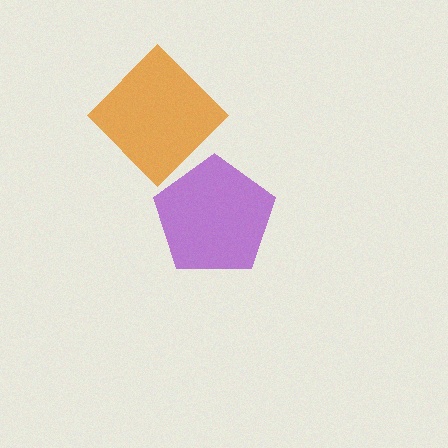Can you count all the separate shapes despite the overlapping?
Yes, there are 2 separate shapes.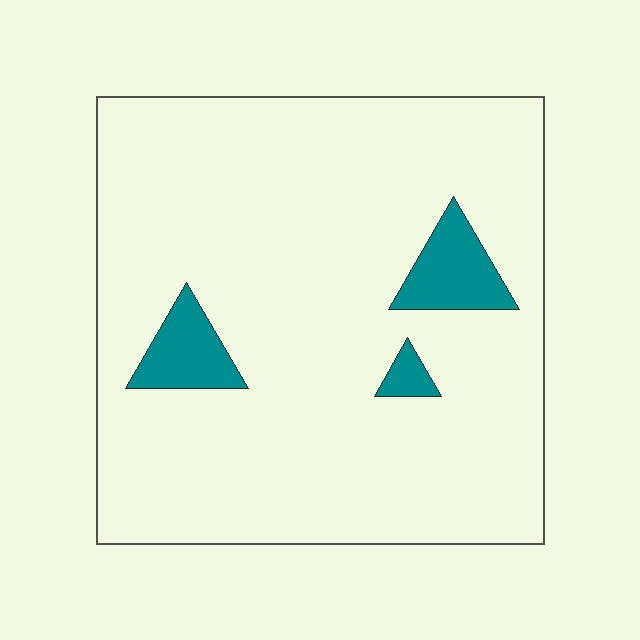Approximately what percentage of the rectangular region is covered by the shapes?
Approximately 10%.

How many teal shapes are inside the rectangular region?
3.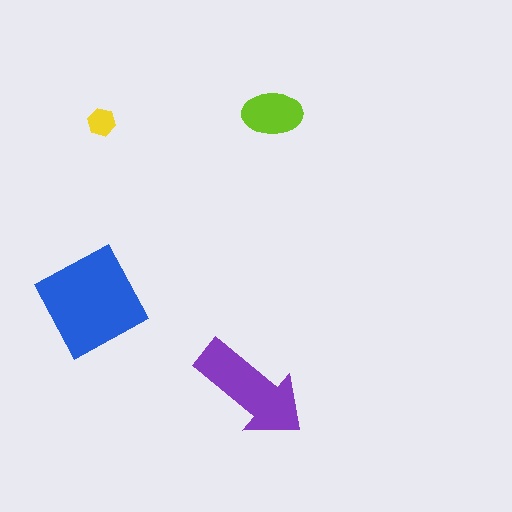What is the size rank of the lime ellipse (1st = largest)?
3rd.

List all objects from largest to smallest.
The blue diamond, the purple arrow, the lime ellipse, the yellow hexagon.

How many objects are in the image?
There are 4 objects in the image.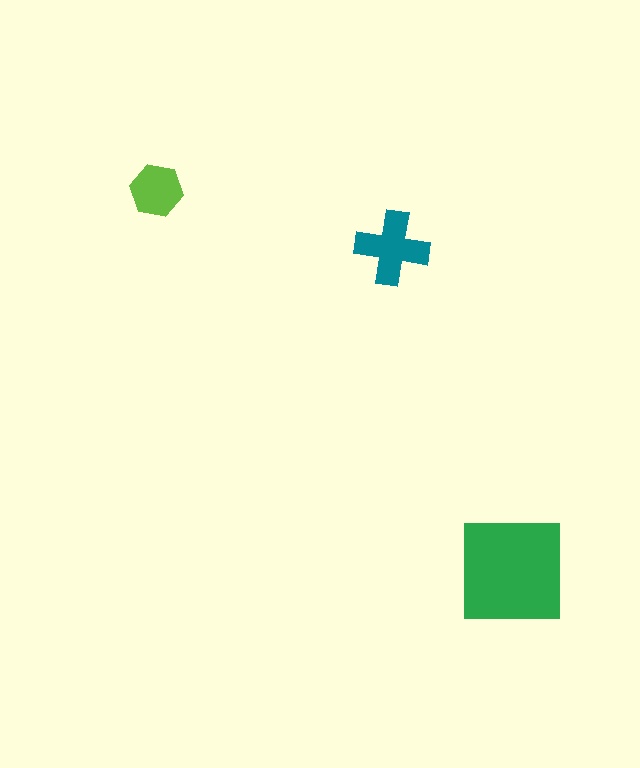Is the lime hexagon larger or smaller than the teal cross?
Smaller.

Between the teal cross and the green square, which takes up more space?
The green square.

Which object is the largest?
The green square.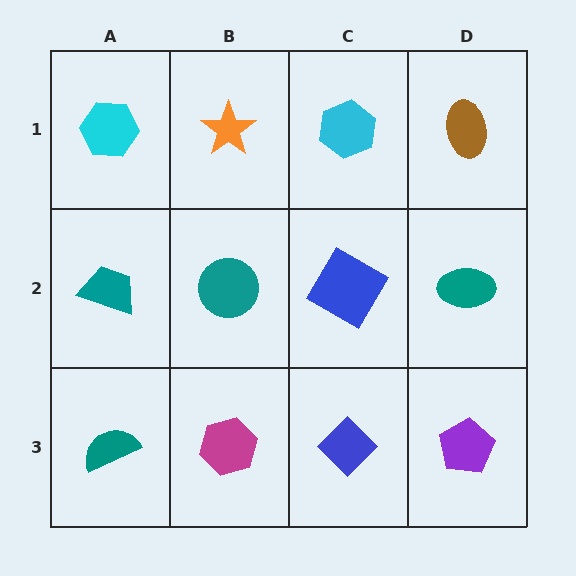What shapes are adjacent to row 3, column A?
A teal trapezoid (row 2, column A), a magenta hexagon (row 3, column B).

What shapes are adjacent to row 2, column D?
A brown ellipse (row 1, column D), a purple pentagon (row 3, column D), a blue diamond (row 2, column C).